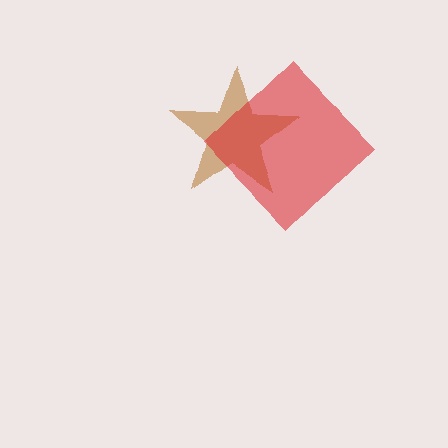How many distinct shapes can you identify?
There are 2 distinct shapes: a brown star, a red diamond.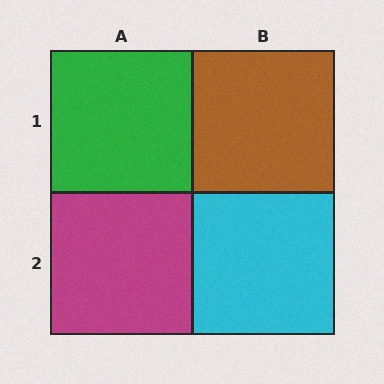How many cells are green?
1 cell is green.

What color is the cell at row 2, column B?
Cyan.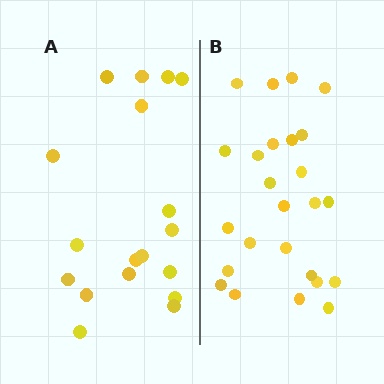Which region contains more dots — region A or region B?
Region B (the right region) has more dots.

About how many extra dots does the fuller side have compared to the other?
Region B has roughly 8 or so more dots than region A.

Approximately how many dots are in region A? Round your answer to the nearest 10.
About 20 dots. (The exact count is 18, which rounds to 20.)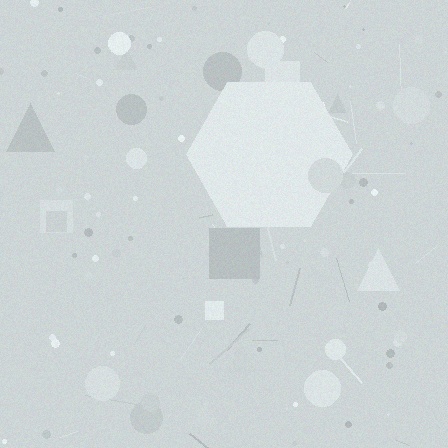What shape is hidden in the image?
A hexagon is hidden in the image.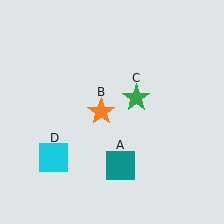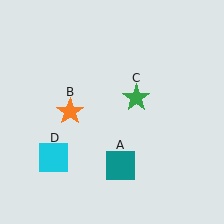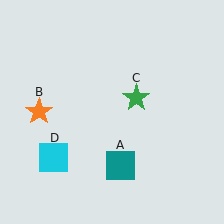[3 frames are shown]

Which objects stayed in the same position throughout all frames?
Teal square (object A) and green star (object C) and cyan square (object D) remained stationary.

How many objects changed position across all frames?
1 object changed position: orange star (object B).